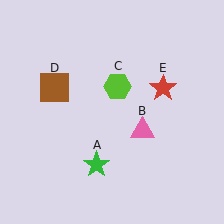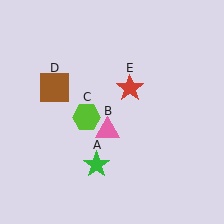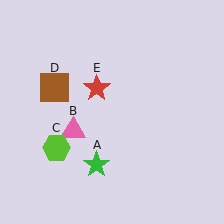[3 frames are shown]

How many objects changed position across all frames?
3 objects changed position: pink triangle (object B), lime hexagon (object C), red star (object E).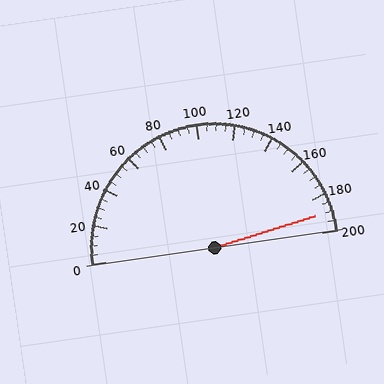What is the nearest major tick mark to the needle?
The nearest major tick mark is 200.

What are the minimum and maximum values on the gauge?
The gauge ranges from 0 to 200.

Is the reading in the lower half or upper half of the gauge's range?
The reading is in the upper half of the range (0 to 200).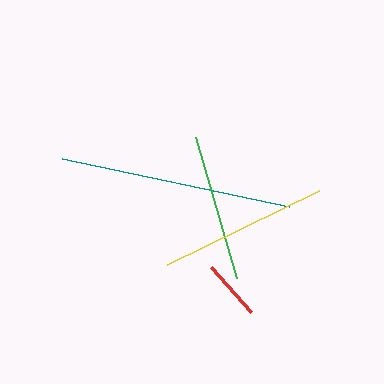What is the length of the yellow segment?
The yellow segment is approximately 169 pixels long.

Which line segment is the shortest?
The red line is the shortest at approximately 61 pixels.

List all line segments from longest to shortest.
From longest to shortest: teal, yellow, green, red.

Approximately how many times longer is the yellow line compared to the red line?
The yellow line is approximately 2.8 times the length of the red line.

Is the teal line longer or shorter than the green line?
The teal line is longer than the green line.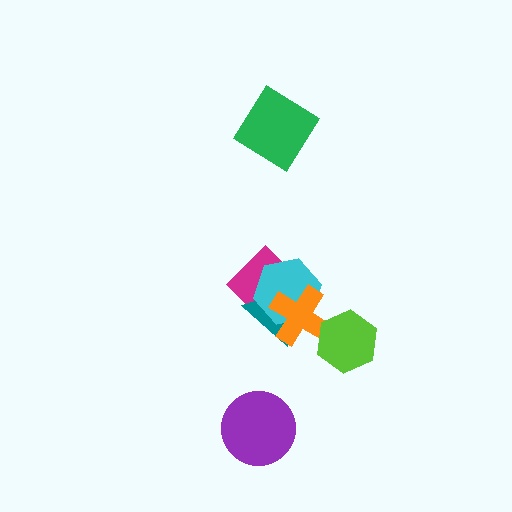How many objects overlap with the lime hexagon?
1 object overlaps with the lime hexagon.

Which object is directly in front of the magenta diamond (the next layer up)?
The teal triangle is directly in front of the magenta diamond.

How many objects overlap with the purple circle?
0 objects overlap with the purple circle.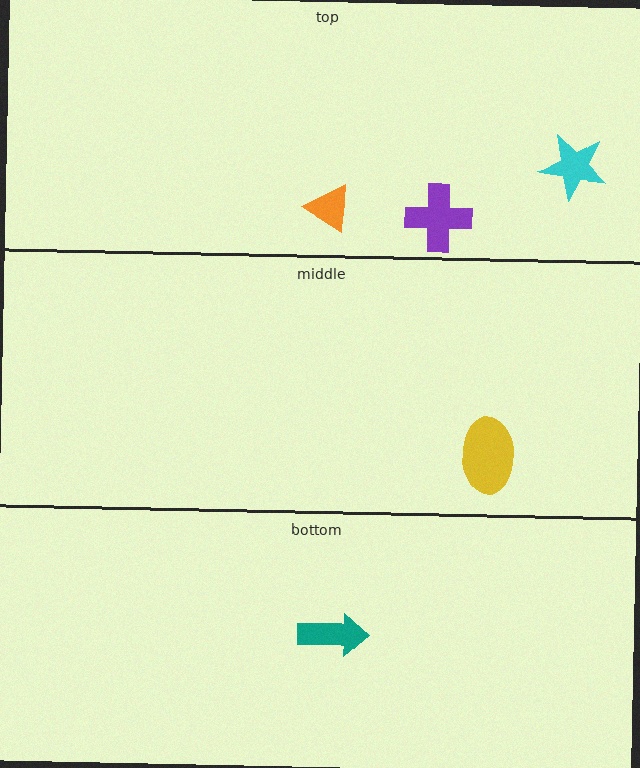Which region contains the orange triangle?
The top region.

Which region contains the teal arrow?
The bottom region.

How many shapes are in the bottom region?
1.